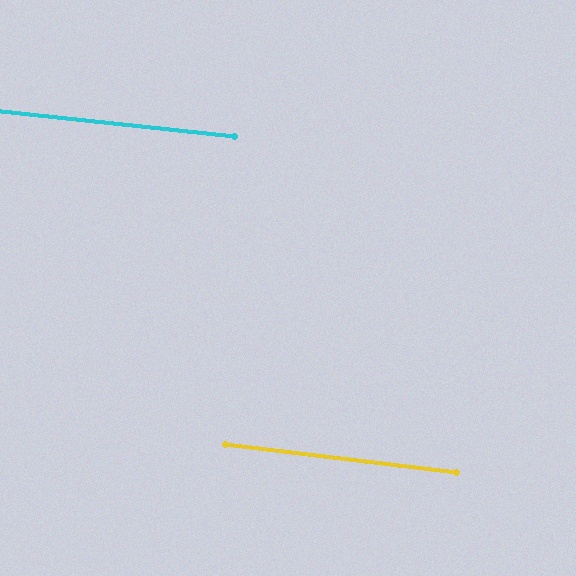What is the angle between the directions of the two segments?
Approximately 1 degree.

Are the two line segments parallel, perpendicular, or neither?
Parallel — their directions differ by only 0.7°.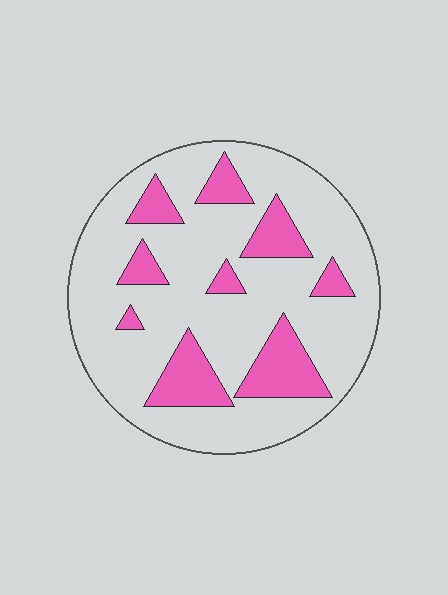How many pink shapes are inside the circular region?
9.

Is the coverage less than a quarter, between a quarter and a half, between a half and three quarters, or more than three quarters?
Less than a quarter.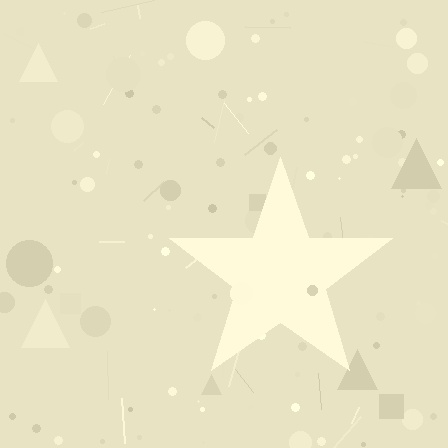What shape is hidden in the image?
A star is hidden in the image.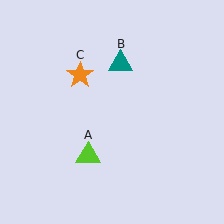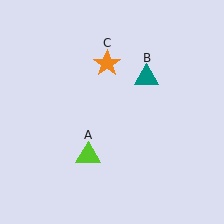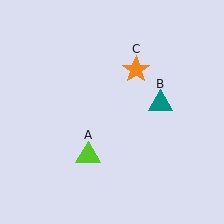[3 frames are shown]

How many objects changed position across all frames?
2 objects changed position: teal triangle (object B), orange star (object C).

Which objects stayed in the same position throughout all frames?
Lime triangle (object A) remained stationary.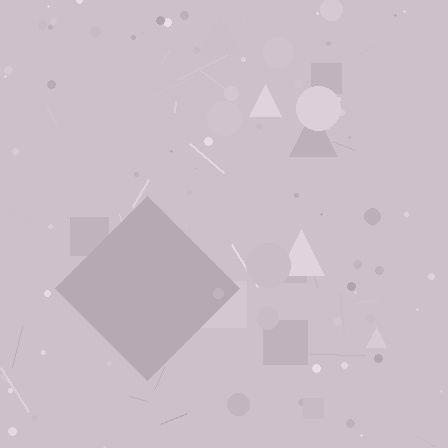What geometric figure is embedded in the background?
A diamond is embedded in the background.